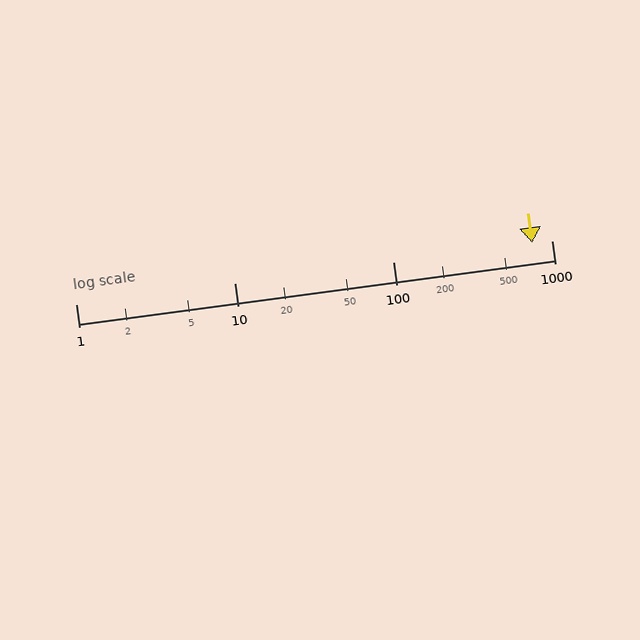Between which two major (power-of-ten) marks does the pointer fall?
The pointer is between 100 and 1000.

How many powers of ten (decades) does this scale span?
The scale spans 3 decades, from 1 to 1000.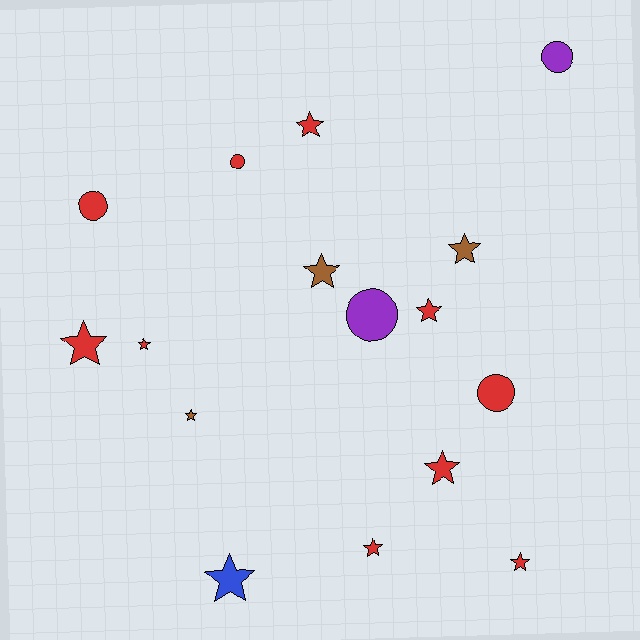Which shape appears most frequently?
Star, with 11 objects.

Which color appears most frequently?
Red, with 10 objects.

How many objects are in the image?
There are 16 objects.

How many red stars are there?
There are 7 red stars.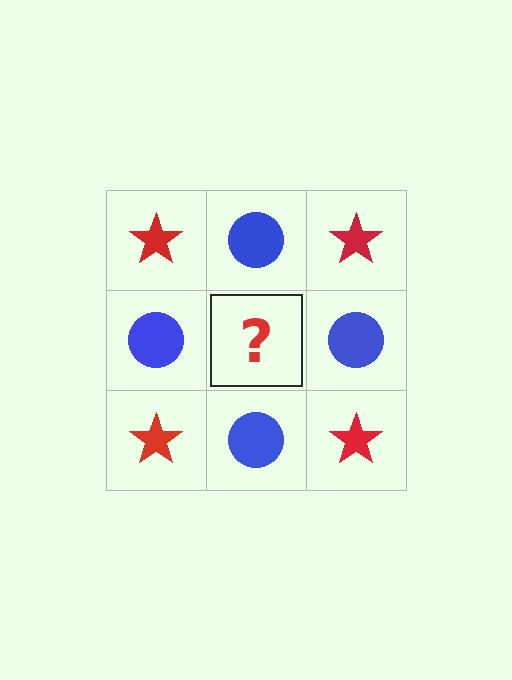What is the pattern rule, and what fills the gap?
The rule is that it alternates red star and blue circle in a checkerboard pattern. The gap should be filled with a red star.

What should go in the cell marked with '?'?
The missing cell should contain a red star.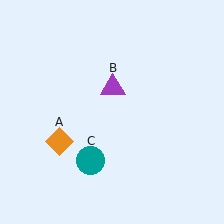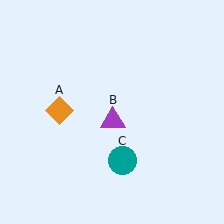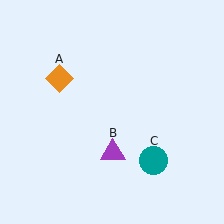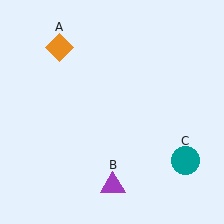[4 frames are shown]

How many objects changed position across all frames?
3 objects changed position: orange diamond (object A), purple triangle (object B), teal circle (object C).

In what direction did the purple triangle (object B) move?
The purple triangle (object B) moved down.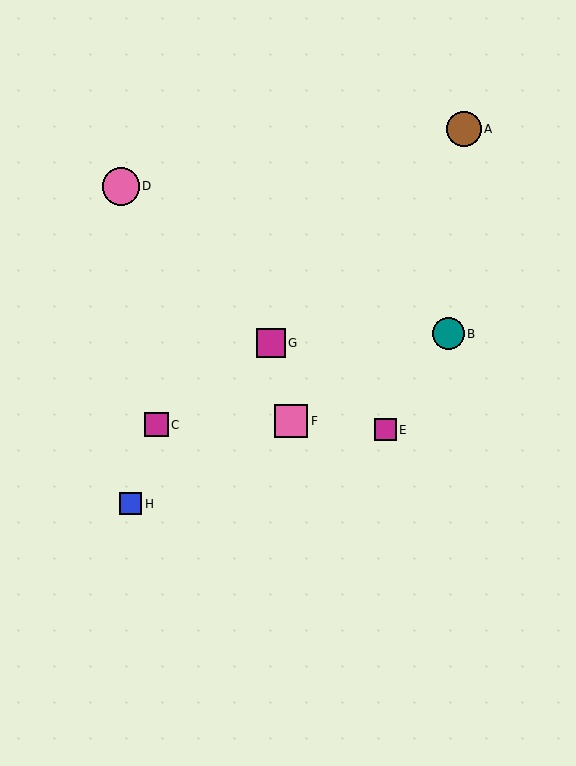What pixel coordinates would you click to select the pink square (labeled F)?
Click at (291, 421) to select the pink square F.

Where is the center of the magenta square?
The center of the magenta square is at (156, 425).